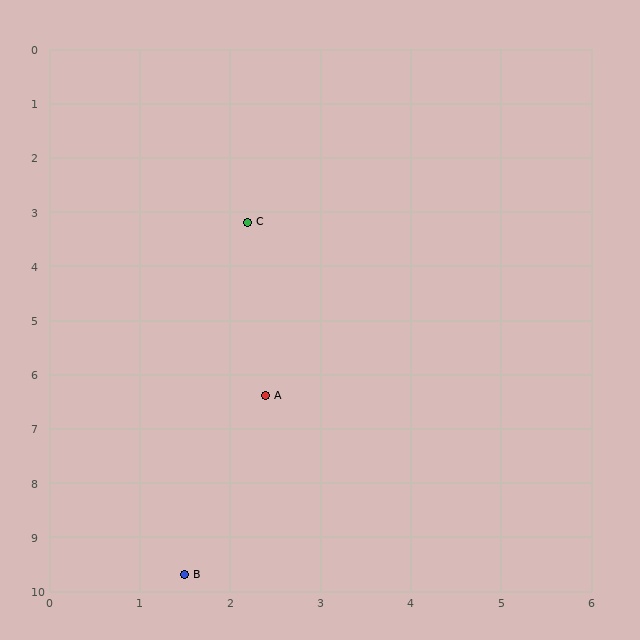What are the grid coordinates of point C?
Point C is at approximately (2.2, 3.2).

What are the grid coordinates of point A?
Point A is at approximately (2.4, 6.4).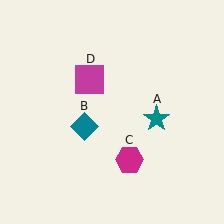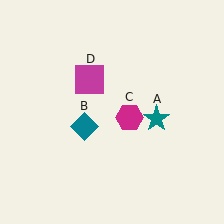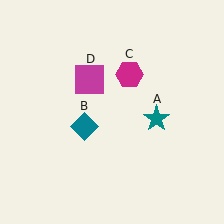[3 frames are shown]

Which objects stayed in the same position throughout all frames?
Teal star (object A) and teal diamond (object B) and magenta square (object D) remained stationary.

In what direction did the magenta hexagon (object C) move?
The magenta hexagon (object C) moved up.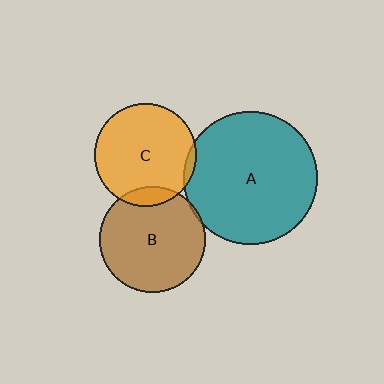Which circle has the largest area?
Circle A (teal).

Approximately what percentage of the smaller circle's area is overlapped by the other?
Approximately 5%.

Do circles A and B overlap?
Yes.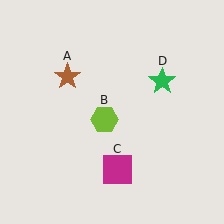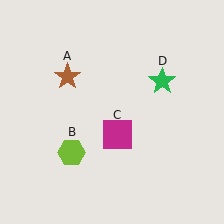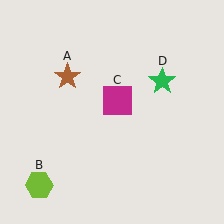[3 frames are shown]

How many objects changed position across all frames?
2 objects changed position: lime hexagon (object B), magenta square (object C).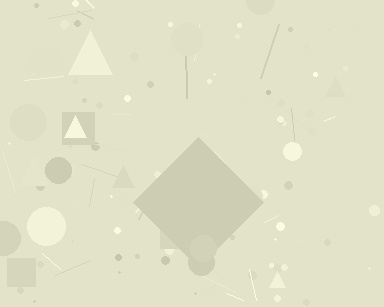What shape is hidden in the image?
A diamond is hidden in the image.